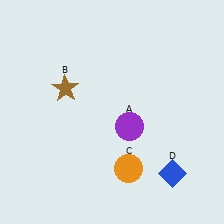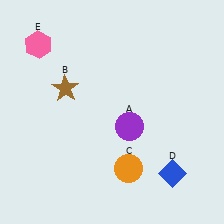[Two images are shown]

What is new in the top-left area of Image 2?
A pink hexagon (E) was added in the top-left area of Image 2.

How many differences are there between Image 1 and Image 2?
There is 1 difference between the two images.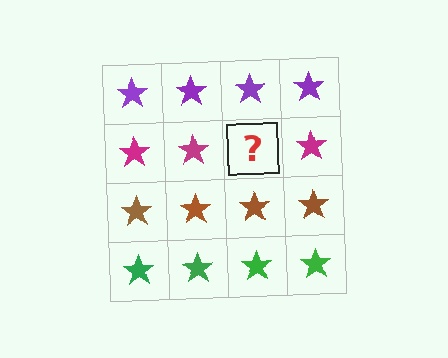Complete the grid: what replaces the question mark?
The question mark should be replaced with a magenta star.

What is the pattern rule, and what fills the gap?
The rule is that each row has a consistent color. The gap should be filled with a magenta star.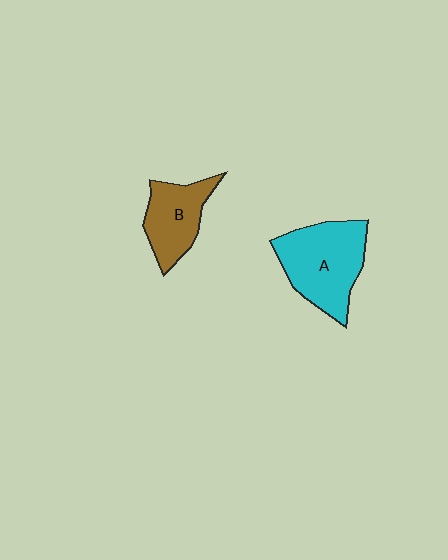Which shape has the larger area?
Shape A (cyan).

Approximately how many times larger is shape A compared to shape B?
Approximately 1.5 times.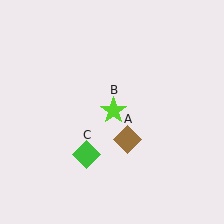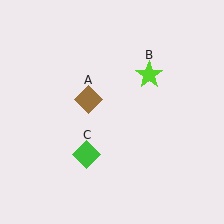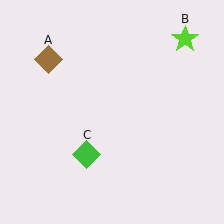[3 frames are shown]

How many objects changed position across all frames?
2 objects changed position: brown diamond (object A), lime star (object B).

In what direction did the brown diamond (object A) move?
The brown diamond (object A) moved up and to the left.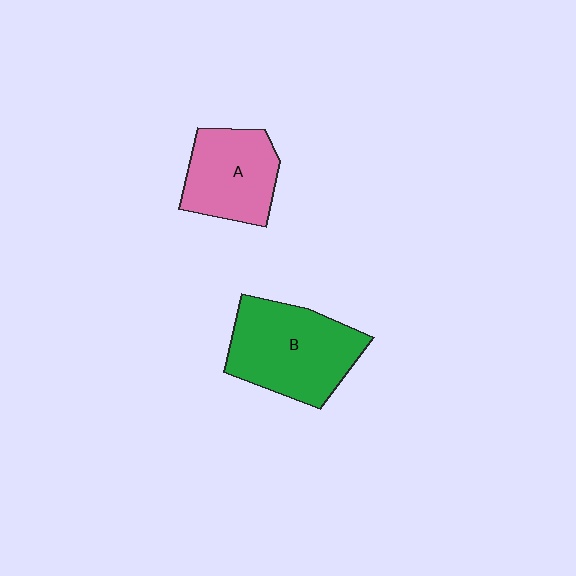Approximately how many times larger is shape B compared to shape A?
Approximately 1.4 times.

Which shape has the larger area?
Shape B (green).